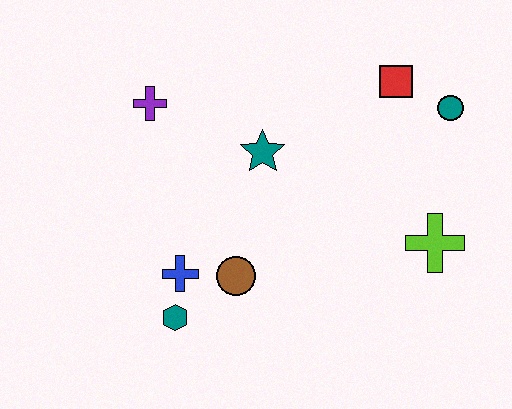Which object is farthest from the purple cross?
The lime cross is farthest from the purple cross.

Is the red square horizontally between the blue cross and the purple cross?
No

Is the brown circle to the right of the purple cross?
Yes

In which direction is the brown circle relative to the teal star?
The brown circle is below the teal star.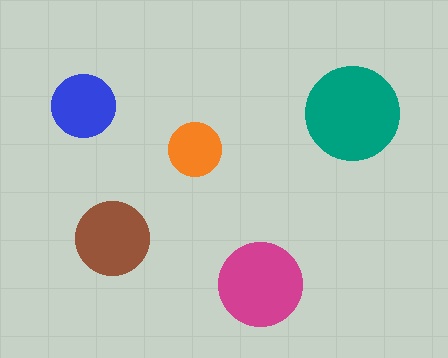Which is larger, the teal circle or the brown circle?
The teal one.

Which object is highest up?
The blue circle is topmost.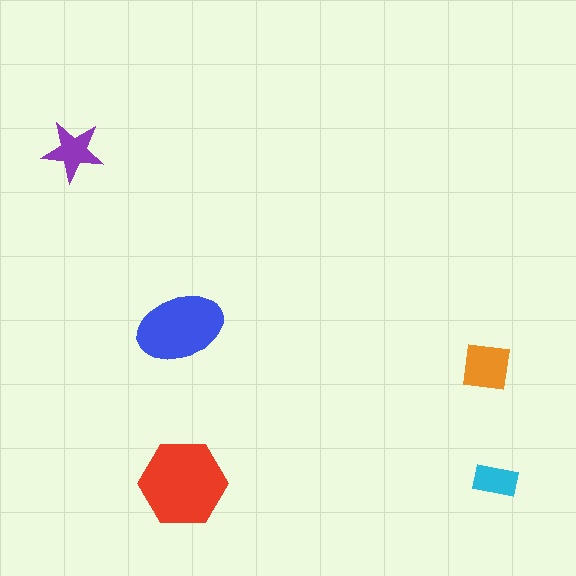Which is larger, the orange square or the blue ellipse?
The blue ellipse.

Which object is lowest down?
The red hexagon is bottommost.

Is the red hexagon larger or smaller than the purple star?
Larger.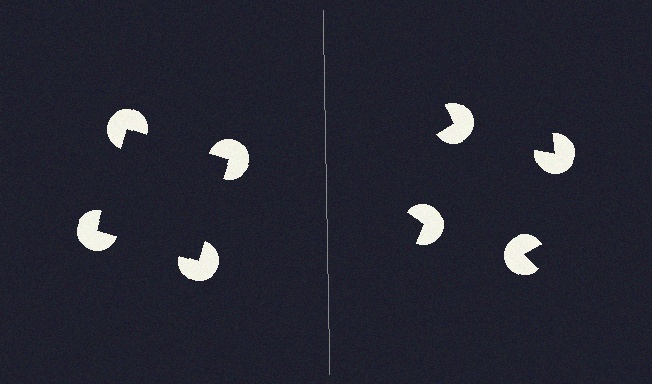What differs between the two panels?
The pac-man discs are positioned identically on both sides; only the wedge orientations differ. On the left they align to a square; on the right they are misaligned.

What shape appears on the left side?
An illusory square.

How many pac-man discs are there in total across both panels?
8 — 4 on each side.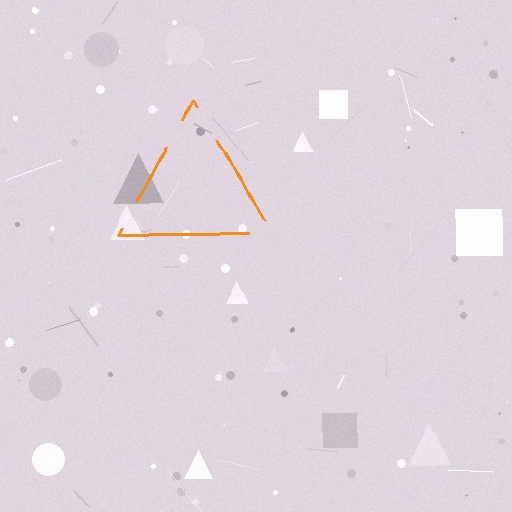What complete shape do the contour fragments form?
The contour fragments form a triangle.